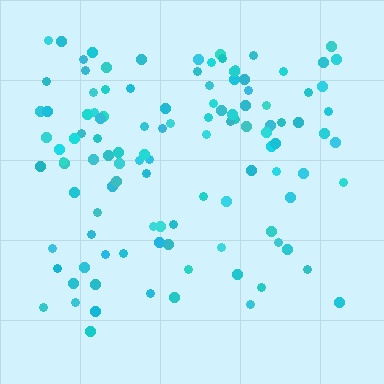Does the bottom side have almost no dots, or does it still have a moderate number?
Still a moderate number, just noticeably fewer than the top.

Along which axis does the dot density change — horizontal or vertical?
Vertical.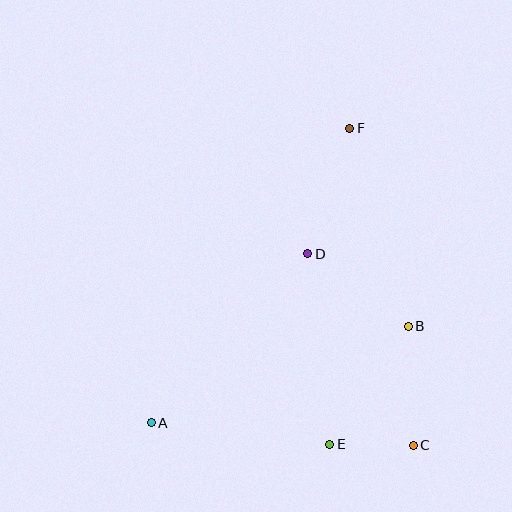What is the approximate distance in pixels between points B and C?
The distance between B and C is approximately 119 pixels.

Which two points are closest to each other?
Points C and E are closest to each other.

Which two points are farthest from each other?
Points A and F are farthest from each other.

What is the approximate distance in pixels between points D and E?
The distance between D and E is approximately 192 pixels.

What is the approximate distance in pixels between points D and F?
The distance between D and F is approximately 132 pixels.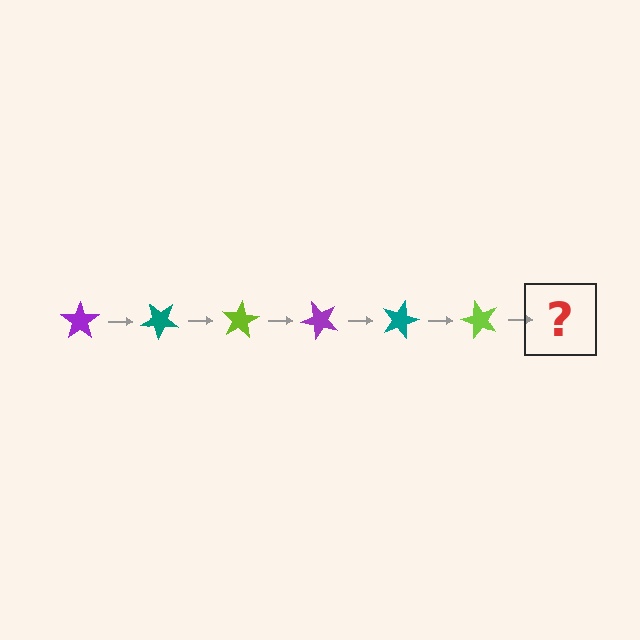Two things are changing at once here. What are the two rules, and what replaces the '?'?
The two rules are that it rotates 40 degrees each step and the color cycles through purple, teal, and lime. The '?' should be a purple star, rotated 240 degrees from the start.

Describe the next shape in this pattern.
It should be a purple star, rotated 240 degrees from the start.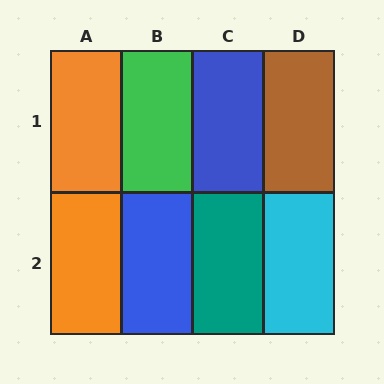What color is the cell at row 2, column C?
Teal.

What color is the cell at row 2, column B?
Blue.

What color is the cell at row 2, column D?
Cyan.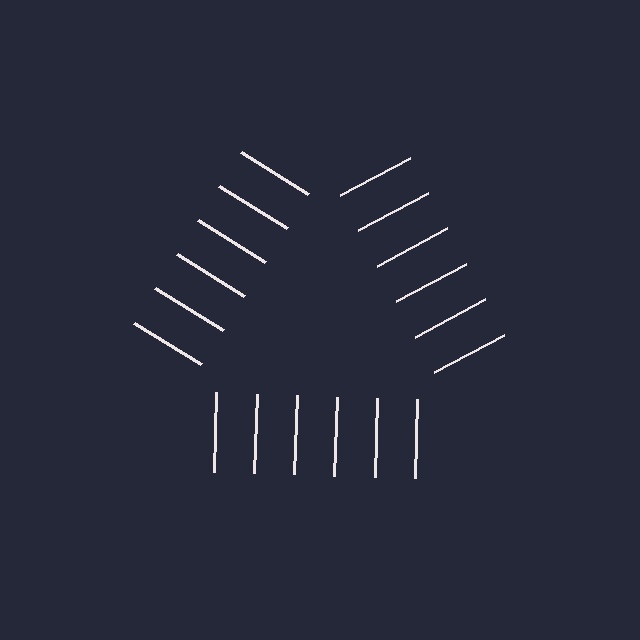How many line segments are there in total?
18 — 6 along each of the 3 edges.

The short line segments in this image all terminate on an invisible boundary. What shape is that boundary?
An illusory triangle — the line segments terminate on its edges but no continuous stroke is drawn.